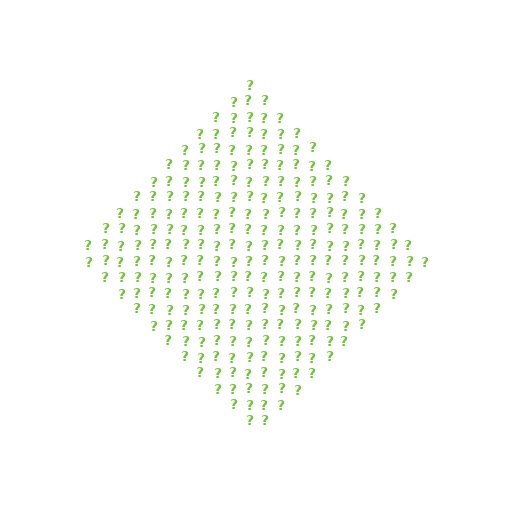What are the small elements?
The small elements are question marks.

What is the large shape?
The large shape is a diamond.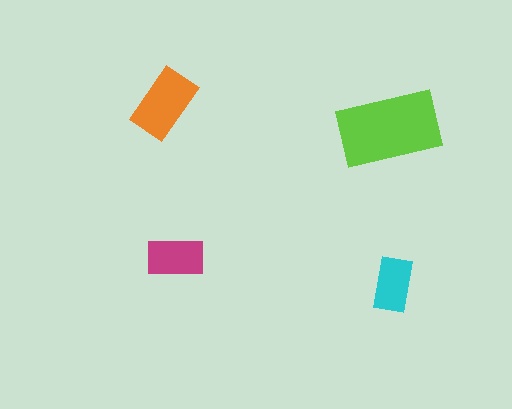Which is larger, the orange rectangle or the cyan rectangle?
The orange one.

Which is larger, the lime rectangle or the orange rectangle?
The lime one.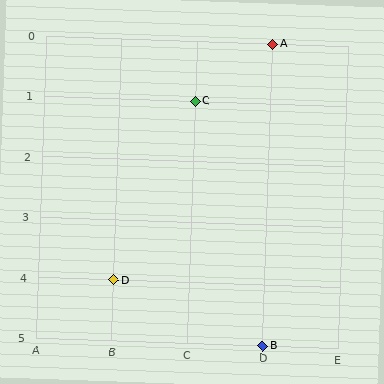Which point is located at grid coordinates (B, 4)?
Point D is at (B, 4).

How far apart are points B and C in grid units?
Points B and C are 1 column and 4 rows apart (about 4.1 grid units diagonally).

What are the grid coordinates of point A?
Point A is at grid coordinates (D, 0).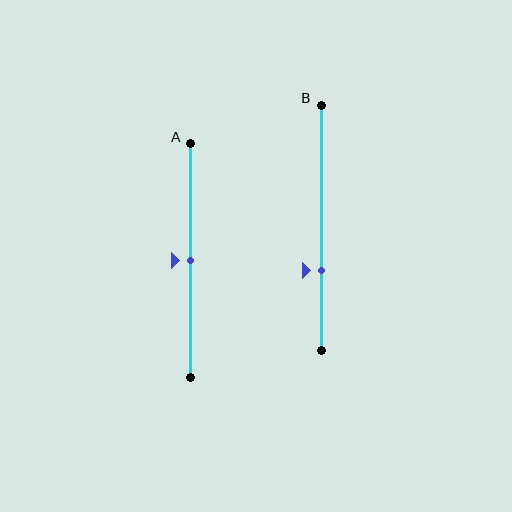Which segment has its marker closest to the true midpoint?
Segment A has its marker closest to the true midpoint.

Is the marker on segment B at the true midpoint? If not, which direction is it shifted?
No, the marker on segment B is shifted downward by about 17% of the segment length.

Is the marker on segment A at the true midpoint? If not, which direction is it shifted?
Yes, the marker on segment A is at the true midpoint.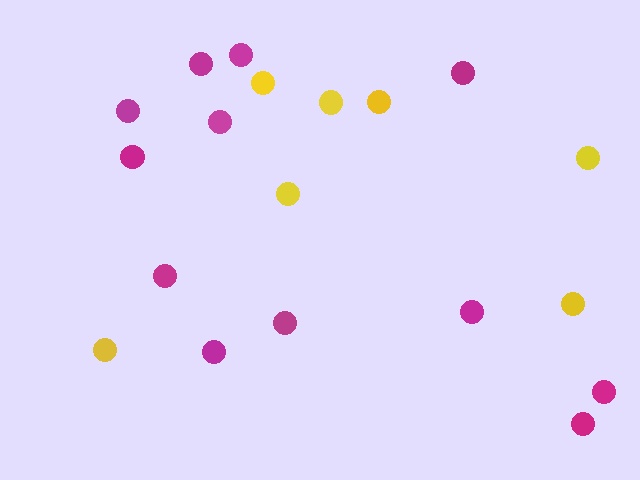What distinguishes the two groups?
There are 2 groups: one group of magenta circles (12) and one group of yellow circles (7).